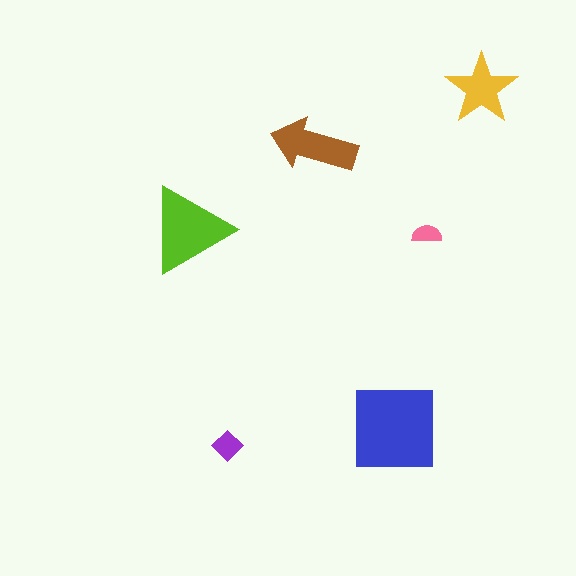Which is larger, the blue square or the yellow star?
The blue square.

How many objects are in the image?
There are 6 objects in the image.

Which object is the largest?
The blue square.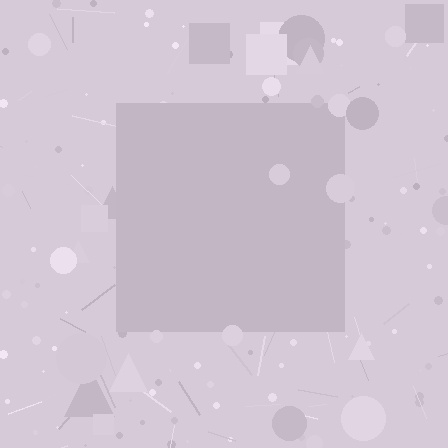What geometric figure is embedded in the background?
A square is embedded in the background.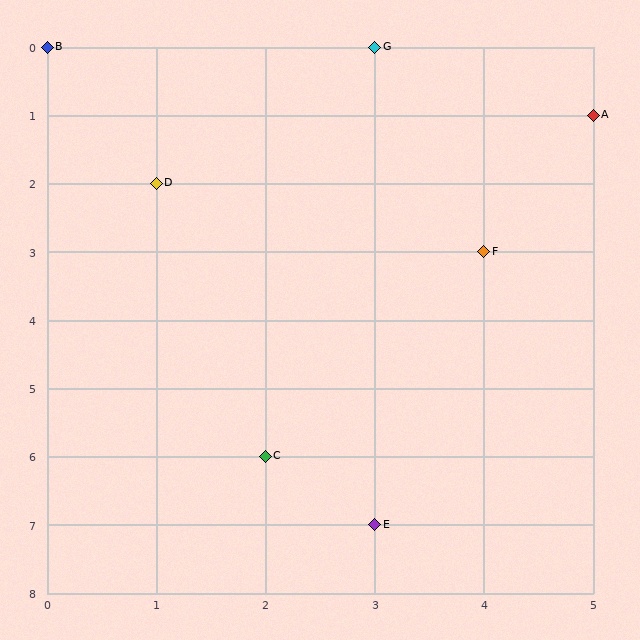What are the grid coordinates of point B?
Point B is at grid coordinates (0, 0).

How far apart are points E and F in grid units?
Points E and F are 1 column and 4 rows apart (about 4.1 grid units diagonally).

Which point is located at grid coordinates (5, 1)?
Point A is at (5, 1).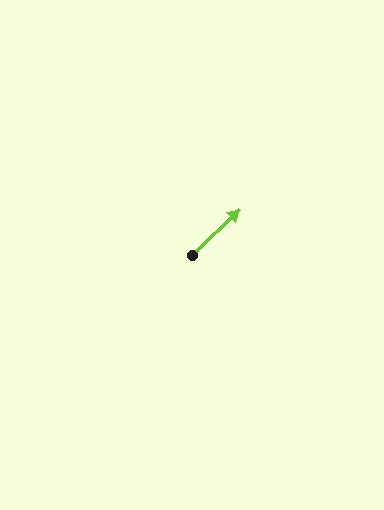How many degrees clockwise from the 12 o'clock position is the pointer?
Approximately 46 degrees.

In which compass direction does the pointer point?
Northeast.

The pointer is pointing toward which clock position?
Roughly 2 o'clock.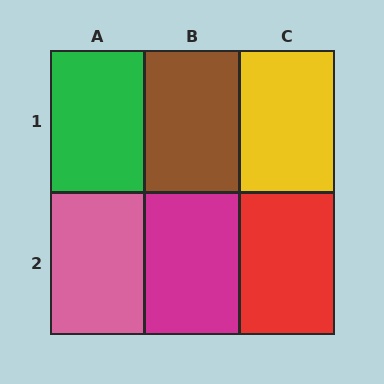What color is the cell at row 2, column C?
Red.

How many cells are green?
1 cell is green.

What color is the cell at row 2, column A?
Pink.